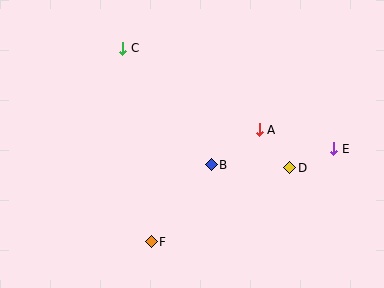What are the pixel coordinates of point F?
Point F is at (151, 242).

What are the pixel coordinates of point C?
Point C is at (123, 48).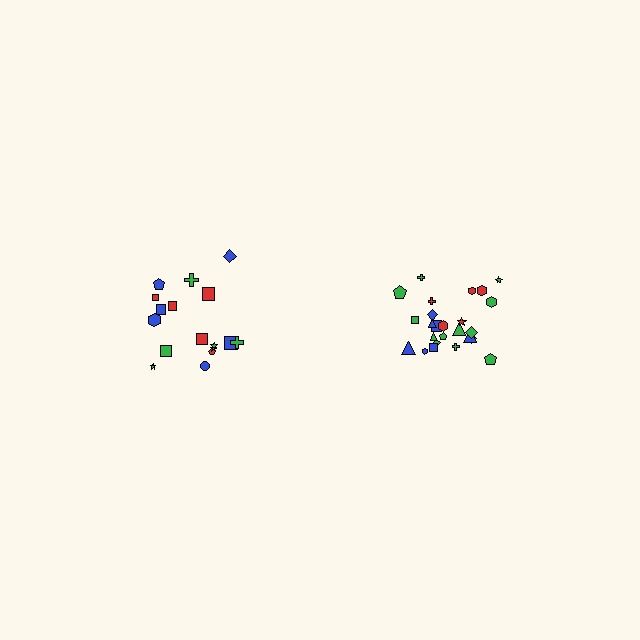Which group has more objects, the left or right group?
The right group.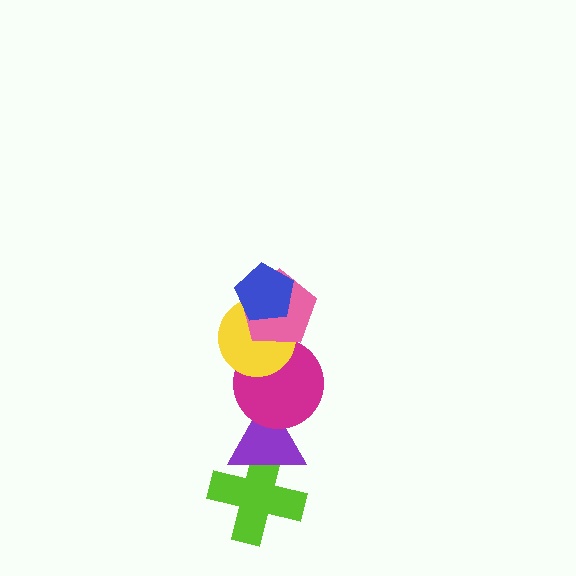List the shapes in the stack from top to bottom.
From top to bottom: the blue pentagon, the pink pentagon, the yellow circle, the magenta circle, the purple triangle, the lime cross.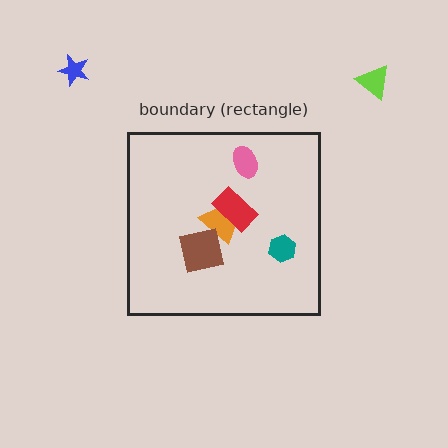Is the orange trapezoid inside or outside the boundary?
Inside.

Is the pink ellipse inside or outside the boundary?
Inside.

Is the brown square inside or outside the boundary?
Inside.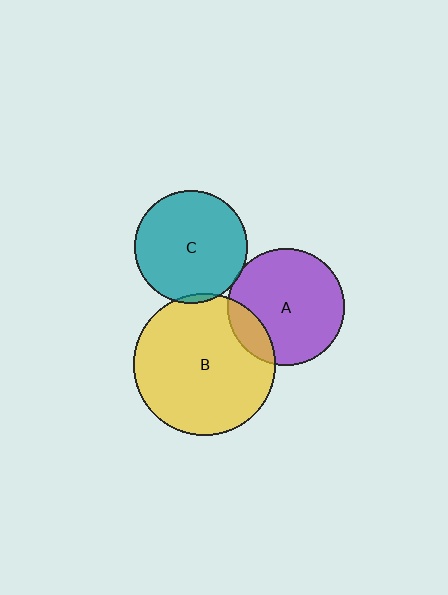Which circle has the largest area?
Circle B (yellow).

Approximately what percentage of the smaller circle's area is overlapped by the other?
Approximately 5%.